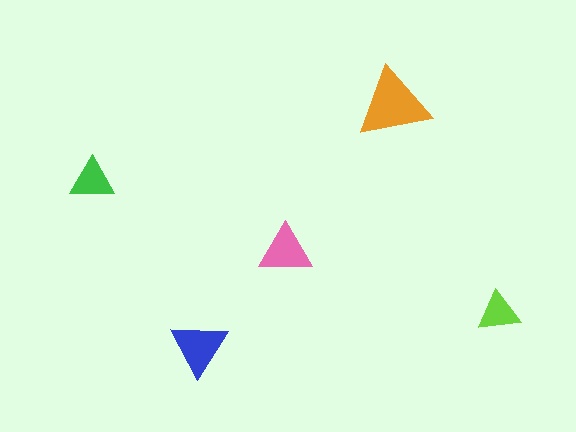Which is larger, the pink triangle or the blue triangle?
The blue one.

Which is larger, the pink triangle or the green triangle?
The pink one.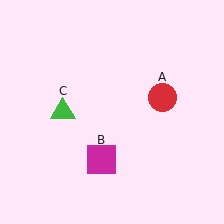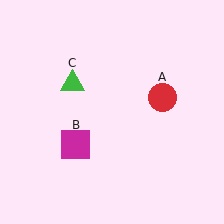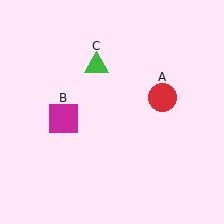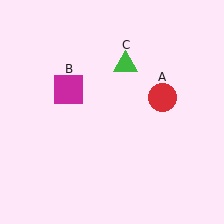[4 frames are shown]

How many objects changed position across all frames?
2 objects changed position: magenta square (object B), green triangle (object C).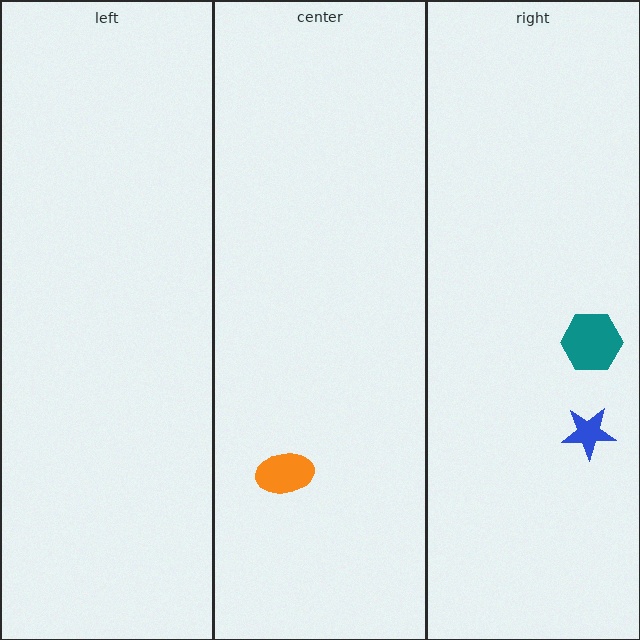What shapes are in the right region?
The blue star, the teal hexagon.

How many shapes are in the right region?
2.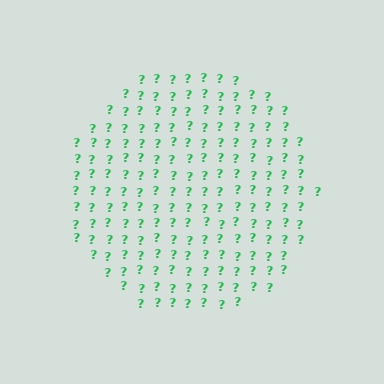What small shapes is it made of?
It is made of small question marks.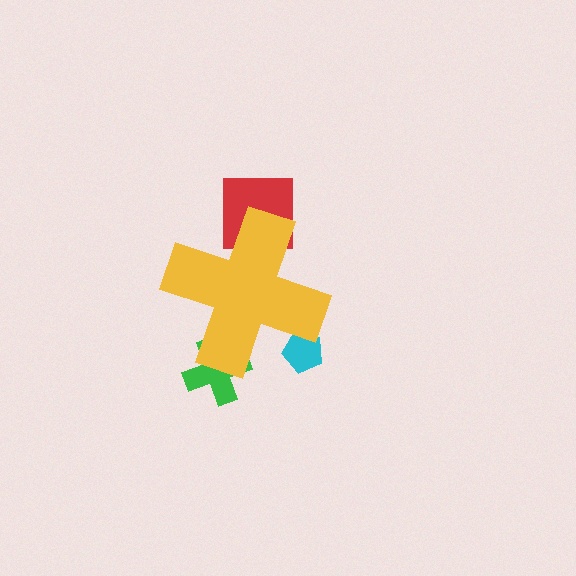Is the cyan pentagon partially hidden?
Yes, the cyan pentagon is partially hidden behind the yellow cross.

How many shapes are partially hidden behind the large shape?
3 shapes are partially hidden.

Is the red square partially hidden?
Yes, the red square is partially hidden behind the yellow cross.